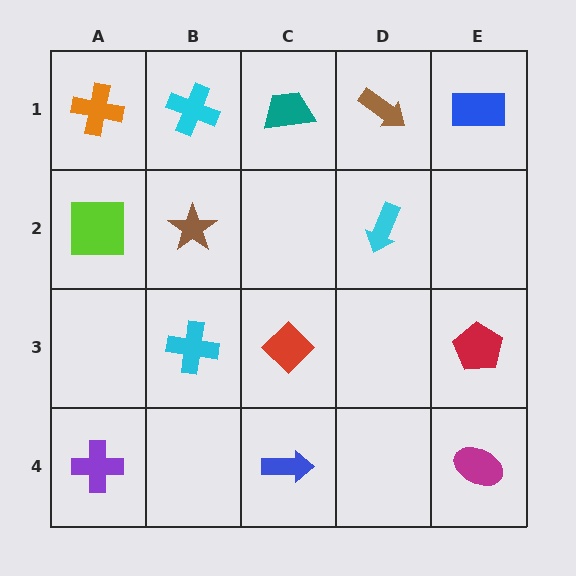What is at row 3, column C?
A red diamond.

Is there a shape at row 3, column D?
No, that cell is empty.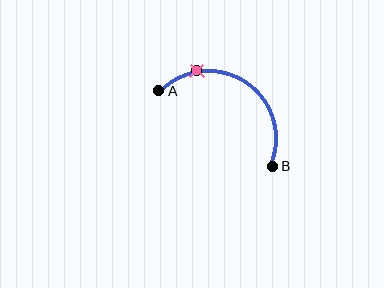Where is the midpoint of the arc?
The arc midpoint is the point on the curve farthest from the straight line joining A and B. It sits above and to the right of that line.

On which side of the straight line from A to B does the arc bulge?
The arc bulges above and to the right of the straight line connecting A and B.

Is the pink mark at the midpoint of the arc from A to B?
No. The pink mark lies on the arc but is closer to endpoint A. The arc midpoint would be at the point on the curve equidistant along the arc from both A and B.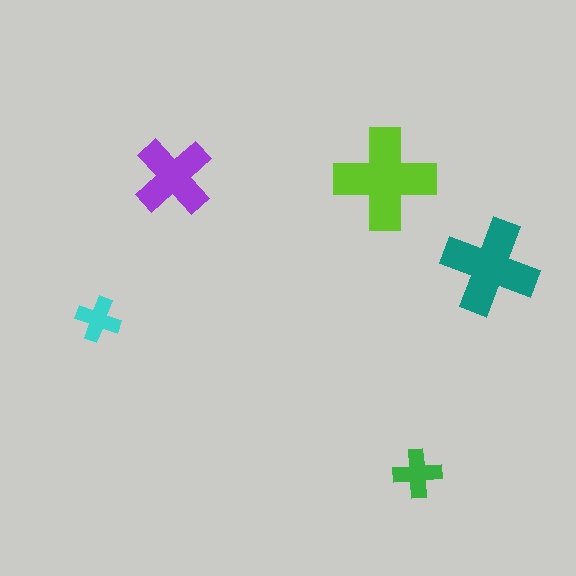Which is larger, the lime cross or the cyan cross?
The lime one.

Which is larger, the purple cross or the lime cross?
The lime one.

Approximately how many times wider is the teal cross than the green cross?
About 2 times wider.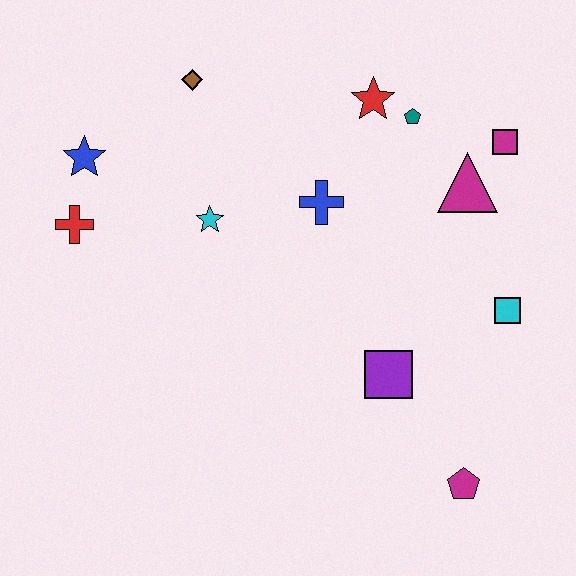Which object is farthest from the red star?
The magenta pentagon is farthest from the red star.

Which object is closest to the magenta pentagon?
The purple square is closest to the magenta pentagon.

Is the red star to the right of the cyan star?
Yes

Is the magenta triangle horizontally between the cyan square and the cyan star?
Yes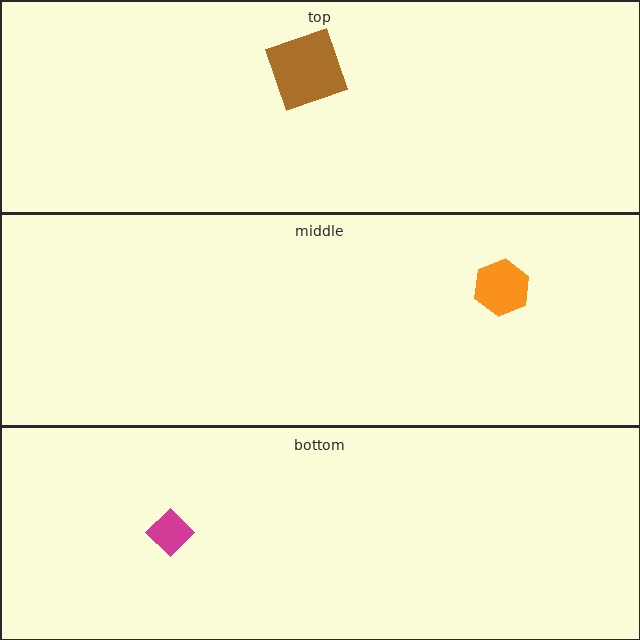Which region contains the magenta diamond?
The bottom region.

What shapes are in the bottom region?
The magenta diamond.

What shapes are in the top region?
The purple triangle, the brown square.